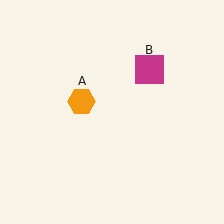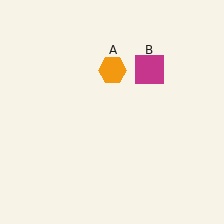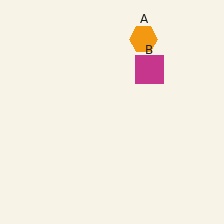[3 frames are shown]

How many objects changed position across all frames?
1 object changed position: orange hexagon (object A).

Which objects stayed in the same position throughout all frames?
Magenta square (object B) remained stationary.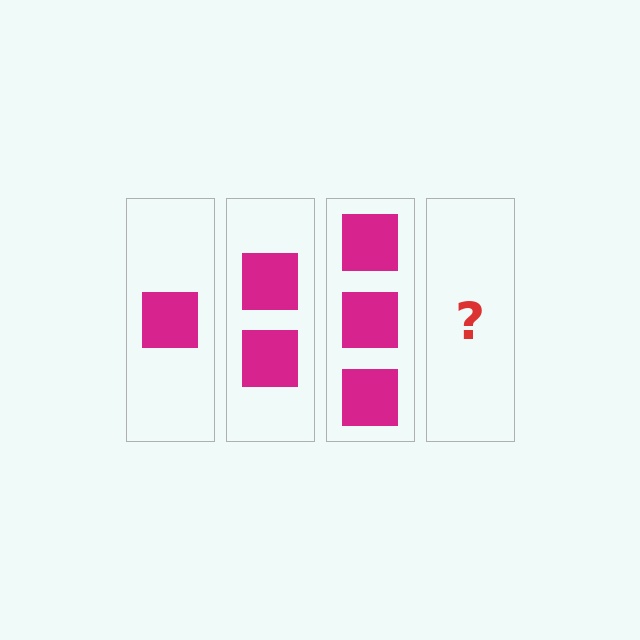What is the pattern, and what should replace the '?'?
The pattern is that each step adds one more square. The '?' should be 4 squares.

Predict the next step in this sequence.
The next step is 4 squares.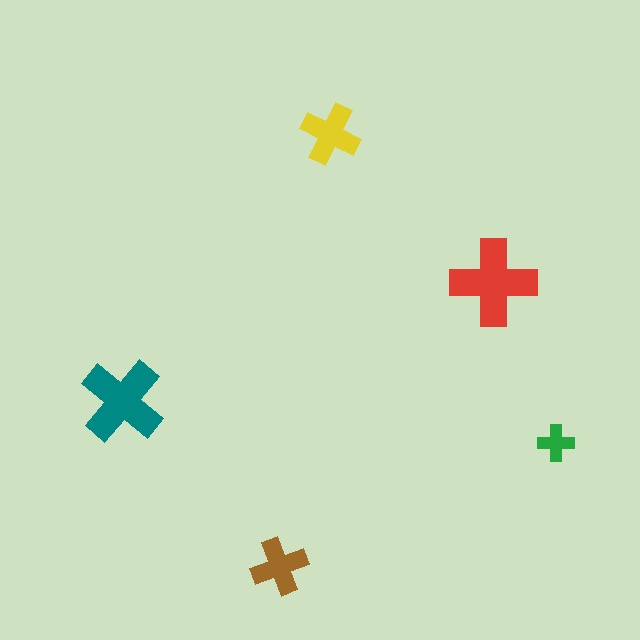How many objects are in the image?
There are 5 objects in the image.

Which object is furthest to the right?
The green cross is rightmost.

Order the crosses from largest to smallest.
the red one, the teal one, the yellow one, the brown one, the green one.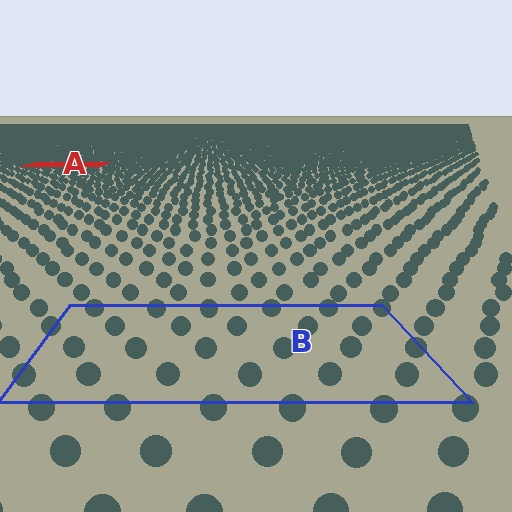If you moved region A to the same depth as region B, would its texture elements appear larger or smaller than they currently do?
They would appear larger. At a closer depth, the same texture elements are projected at a bigger on-screen size.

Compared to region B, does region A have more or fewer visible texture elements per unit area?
Region A has more texture elements per unit area — they are packed more densely because it is farther away.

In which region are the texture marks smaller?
The texture marks are smaller in region A, because it is farther away.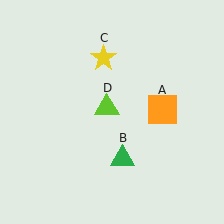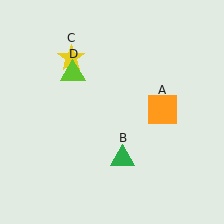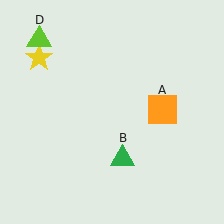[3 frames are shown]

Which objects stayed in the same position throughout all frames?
Orange square (object A) and green triangle (object B) remained stationary.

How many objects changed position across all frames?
2 objects changed position: yellow star (object C), lime triangle (object D).